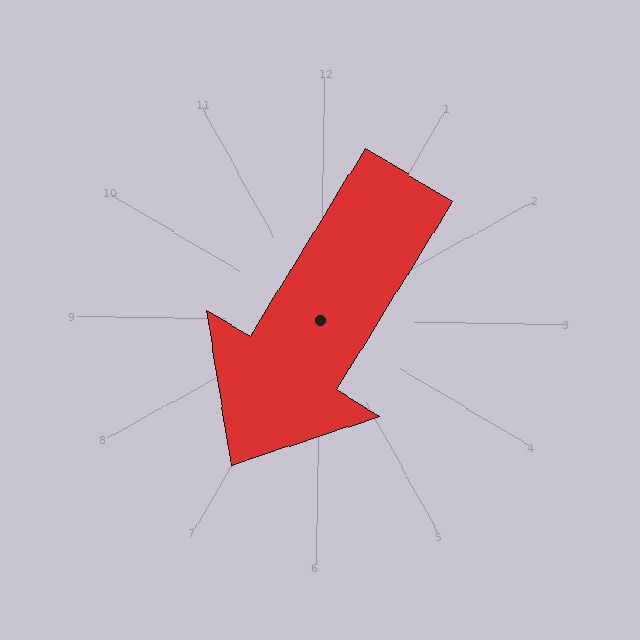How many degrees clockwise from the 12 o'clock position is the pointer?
Approximately 211 degrees.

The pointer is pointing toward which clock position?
Roughly 7 o'clock.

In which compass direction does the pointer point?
Southwest.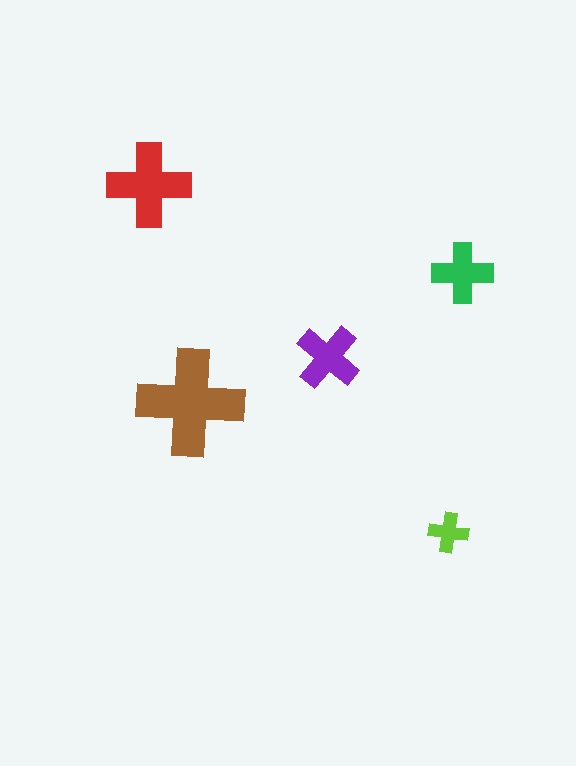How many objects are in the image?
There are 5 objects in the image.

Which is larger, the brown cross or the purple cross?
The brown one.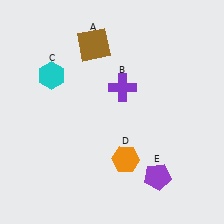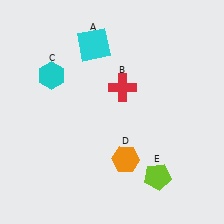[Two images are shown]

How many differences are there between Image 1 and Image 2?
There are 3 differences between the two images.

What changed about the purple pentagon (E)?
In Image 1, E is purple. In Image 2, it changed to lime.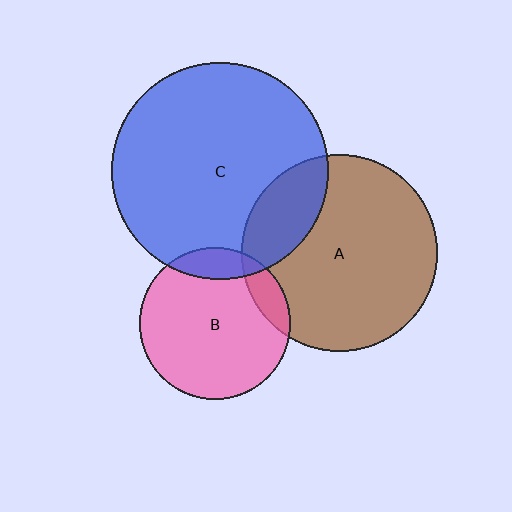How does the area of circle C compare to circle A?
Approximately 1.2 times.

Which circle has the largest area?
Circle C (blue).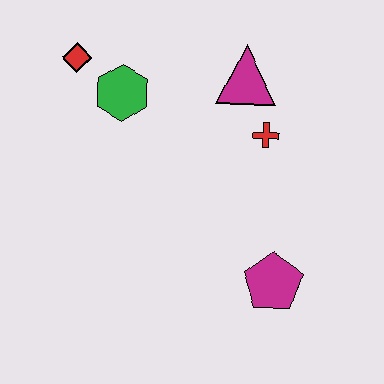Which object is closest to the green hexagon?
The red diamond is closest to the green hexagon.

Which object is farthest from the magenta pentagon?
The red diamond is farthest from the magenta pentagon.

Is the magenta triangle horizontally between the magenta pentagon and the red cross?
No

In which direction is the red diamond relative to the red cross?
The red diamond is to the left of the red cross.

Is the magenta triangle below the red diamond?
Yes